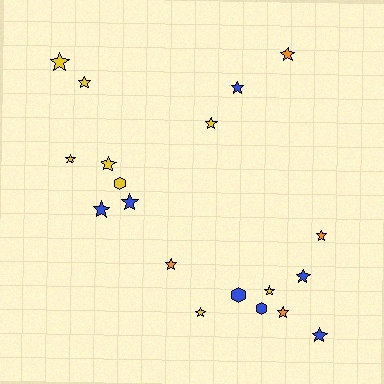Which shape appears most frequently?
Star, with 16 objects.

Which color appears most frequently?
Yellow, with 8 objects.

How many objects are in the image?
There are 19 objects.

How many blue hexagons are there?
There are 2 blue hexagons.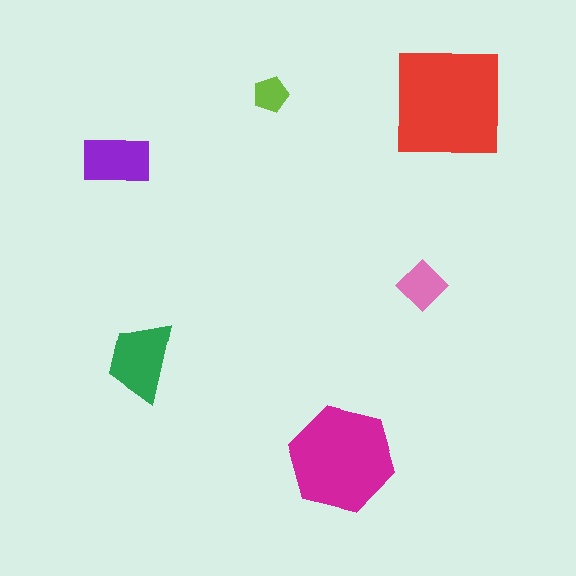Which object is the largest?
The red square.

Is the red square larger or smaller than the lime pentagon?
Larger.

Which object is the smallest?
The lime pentagon.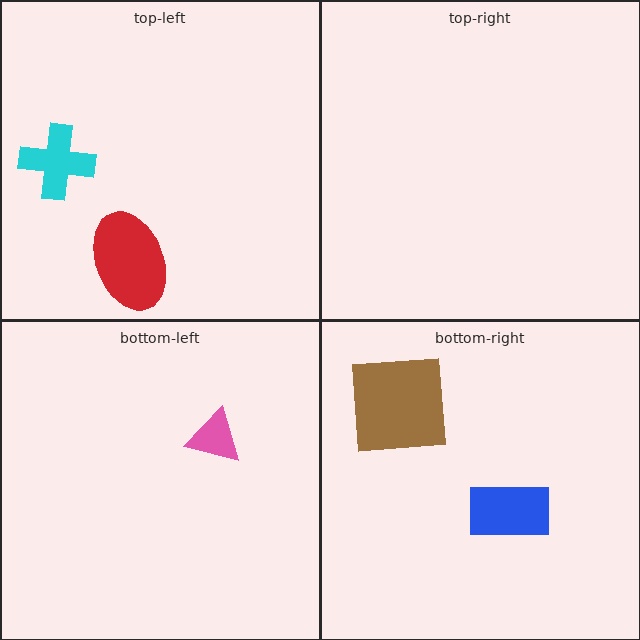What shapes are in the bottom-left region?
The pink triangle.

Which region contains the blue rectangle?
The bottom-right region.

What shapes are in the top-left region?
The cyan cross, the red ellipse.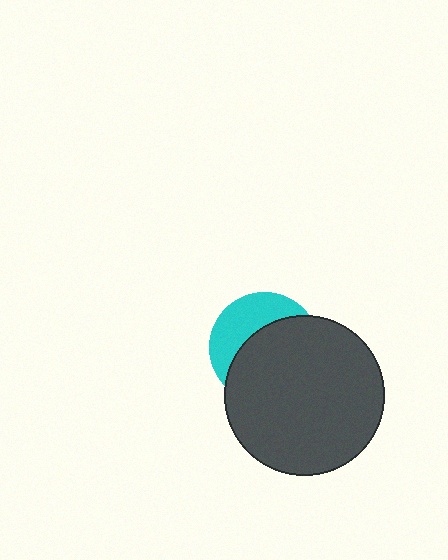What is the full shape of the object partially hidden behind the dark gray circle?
The partially hidden object is a cyan circle.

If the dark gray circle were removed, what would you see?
You would see the complete cyan circle.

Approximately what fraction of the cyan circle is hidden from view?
Roughly 63% of the cyan circle is hidden behind the dark gray circle.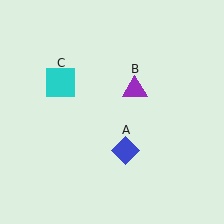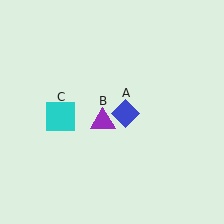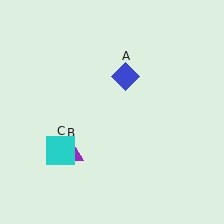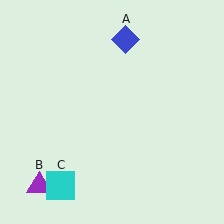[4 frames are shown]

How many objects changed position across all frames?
3 objects changed position: blue diamond (object A), purple triangle (object B), cyan square (object C).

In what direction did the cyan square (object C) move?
The cyan square (object C) moved down.